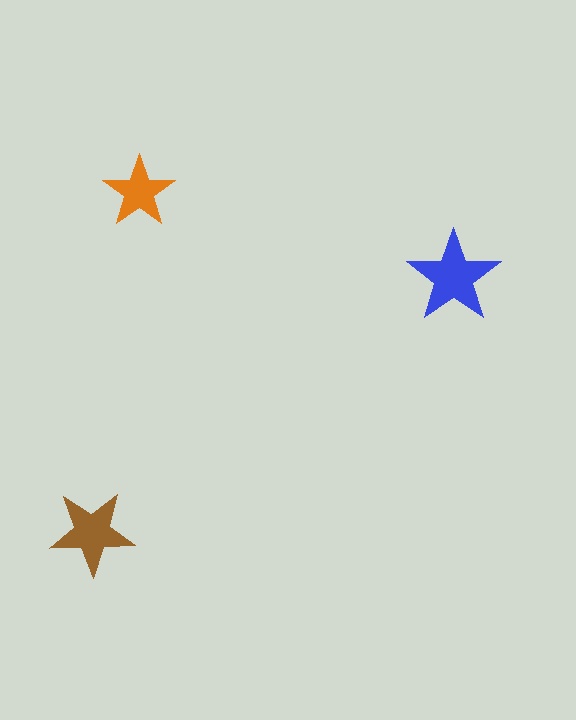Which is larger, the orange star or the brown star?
The brown one.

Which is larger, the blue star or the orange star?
The blue one.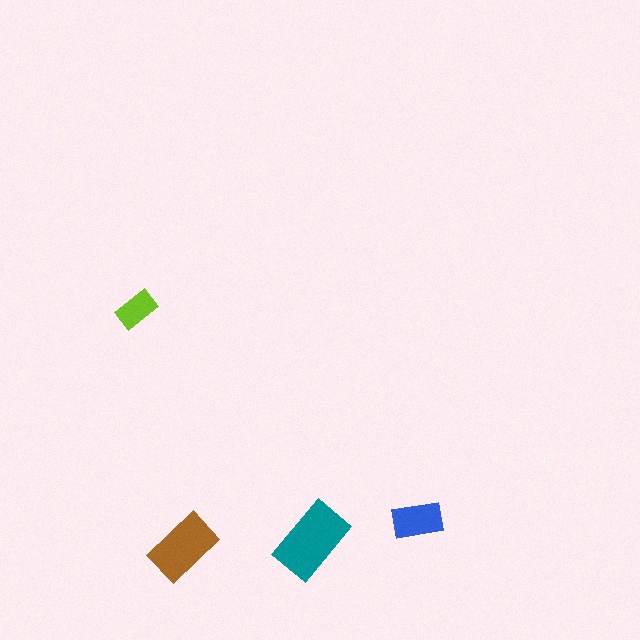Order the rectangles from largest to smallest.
the teal one, the brown one, the blue one, the lime one.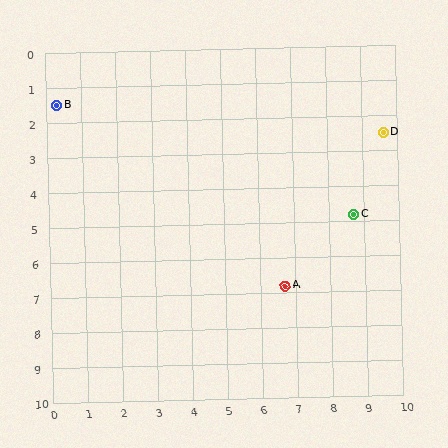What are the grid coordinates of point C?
Point C is at approximately (8.7, 4.8).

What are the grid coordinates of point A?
Point A is at approximately (6.7, 6.8).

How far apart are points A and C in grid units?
Points A and C are about 2.8 grid units apart.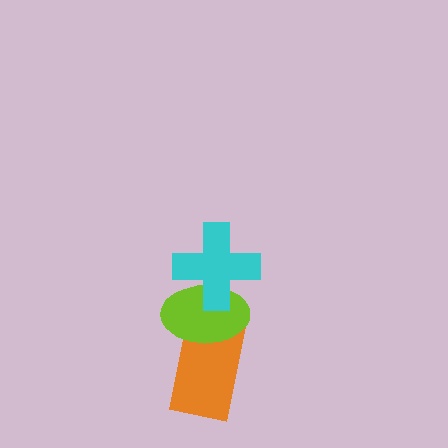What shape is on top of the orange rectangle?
The lime ellipse is on top of the orange rectangle.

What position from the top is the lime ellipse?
The lime ellipse is 2nd from the top.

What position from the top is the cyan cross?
The cyan cross is 1st from the top.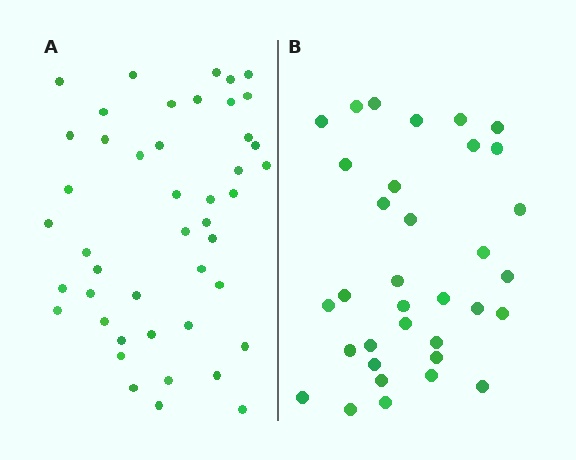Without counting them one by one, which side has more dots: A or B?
Region A (the left region) has more dots.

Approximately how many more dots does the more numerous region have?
Region A has roughly 12 or so more dots than region B.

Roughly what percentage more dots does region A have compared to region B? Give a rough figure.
About 30% more.